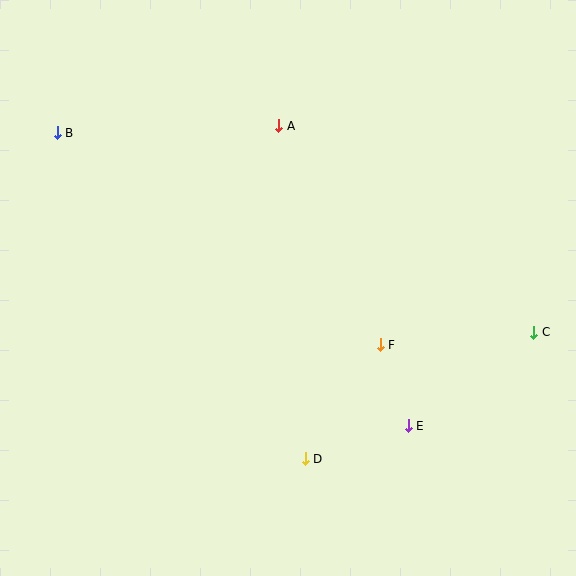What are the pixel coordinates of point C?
Point C is at (534, 332).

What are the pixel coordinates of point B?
Point B is at (57, 133).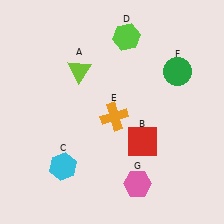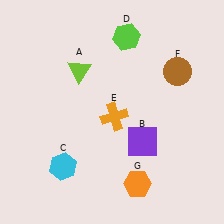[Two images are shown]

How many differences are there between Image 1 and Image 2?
There are 3 differences between the two images.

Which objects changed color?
B changed from red to purple. F changed from green to brown. G changed from pink to orange.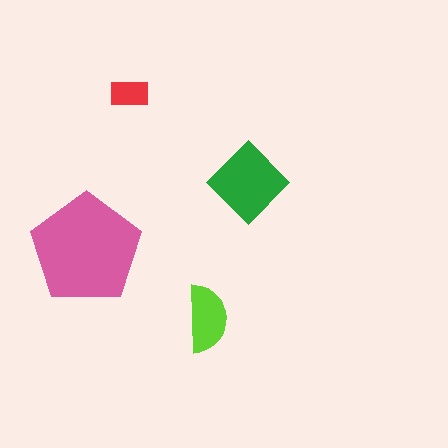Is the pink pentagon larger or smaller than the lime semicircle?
Larger.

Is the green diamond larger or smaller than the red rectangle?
Larger.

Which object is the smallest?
The red rectangle.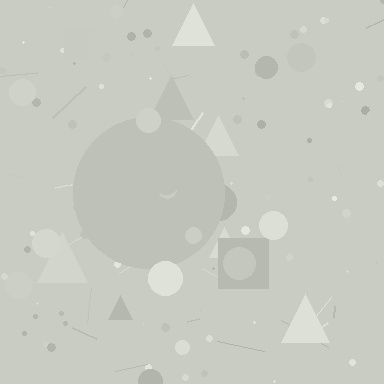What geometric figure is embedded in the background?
A circle is embedded in the background.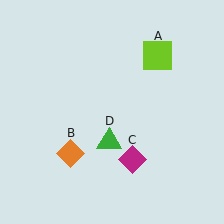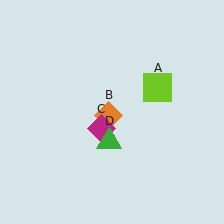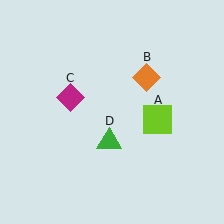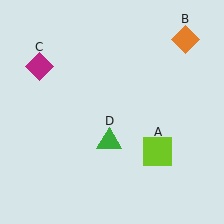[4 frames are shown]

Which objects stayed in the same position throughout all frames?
Green triangle (object D) remained stationary.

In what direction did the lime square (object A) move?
The lime square (object A) moved down.